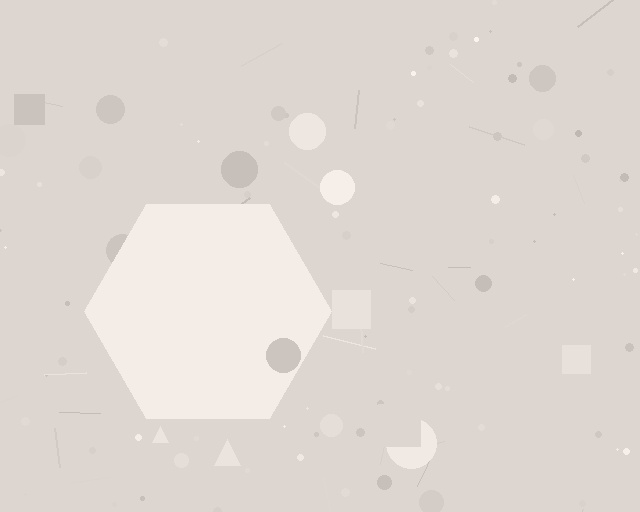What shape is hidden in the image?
A hexagon is hidden in the image.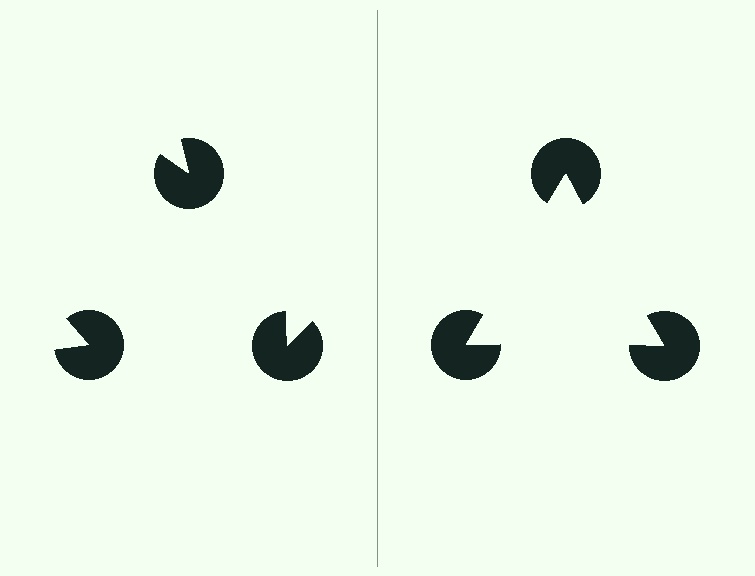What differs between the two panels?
The pac-man discs are positioned identically on both sides; only the wedge orientations differ. On the right they align to a triangle; on the left they are misaligned.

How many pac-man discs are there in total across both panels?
6 — 3 on each side.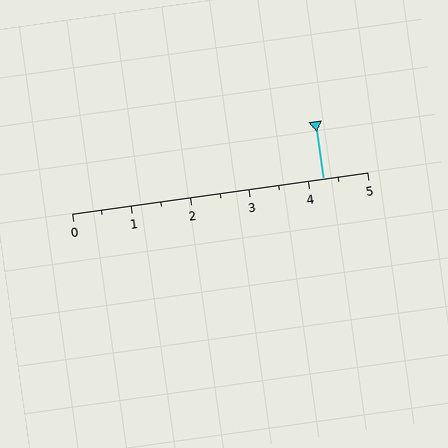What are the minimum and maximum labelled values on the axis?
The axis runs from 0 to 5.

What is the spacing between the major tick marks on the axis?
The major ticks are spaced 1 apart.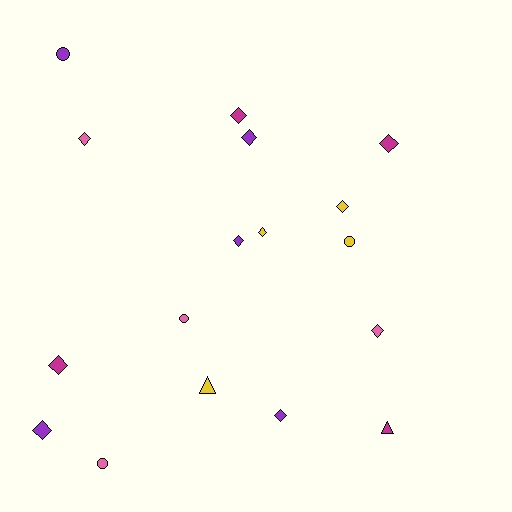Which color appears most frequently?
Purple, with 5 objects.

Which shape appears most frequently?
Diamond, with 11 objects.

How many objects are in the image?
There are 17 objects.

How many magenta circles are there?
There are no magenta circles.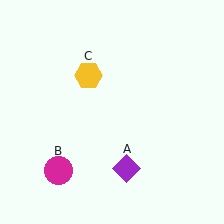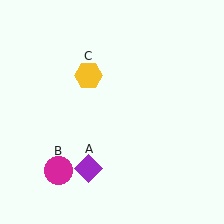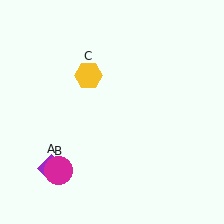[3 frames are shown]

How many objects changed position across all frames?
1 object changed position: purple diamond (object A).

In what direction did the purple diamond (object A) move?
The purple diamond (object A) moved left.